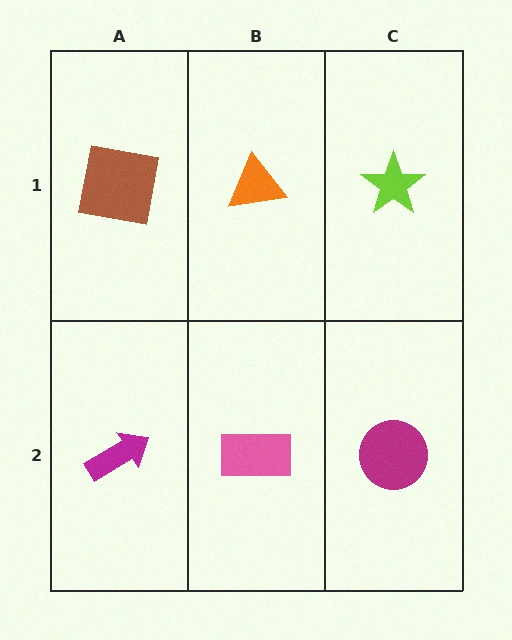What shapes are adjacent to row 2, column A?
A brown square (row 1, column A), a pink rectangle (row 2, column B).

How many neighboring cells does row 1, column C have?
2.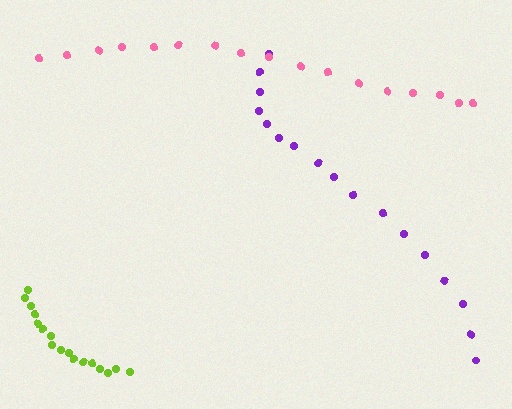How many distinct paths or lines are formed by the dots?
There are 3 distinct paths.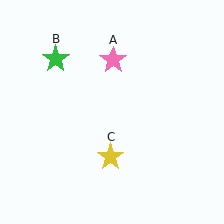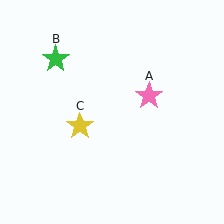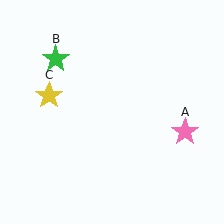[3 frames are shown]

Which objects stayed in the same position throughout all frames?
Green star (object B) remained stationary.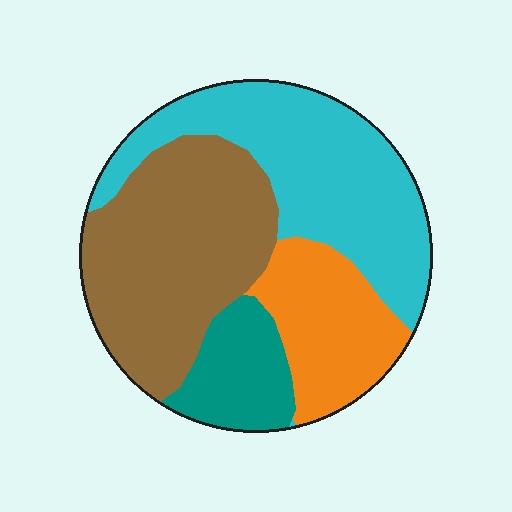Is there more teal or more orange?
Orange.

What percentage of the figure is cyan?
Cyan covers roughly 35% of the figure.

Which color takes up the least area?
Teal, at roughly 10%.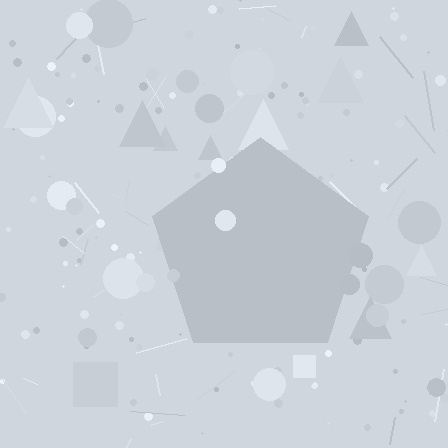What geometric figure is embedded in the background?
A pentagon is embedded in the background.